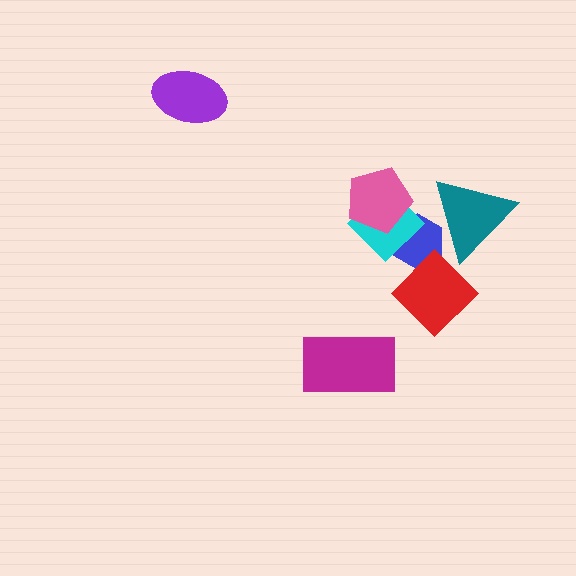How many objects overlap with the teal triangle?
1 object overlaps with the teal triangle.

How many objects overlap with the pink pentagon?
1 object overlaps with the pink pentagon.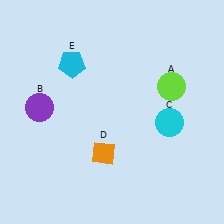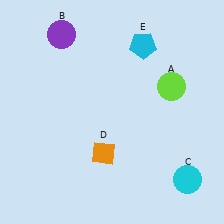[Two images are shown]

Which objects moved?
The objects that moved are: the purple circle (B), the cyan circle (C), the cyan pentagon (E).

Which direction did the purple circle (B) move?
The purple circle (B) moved up.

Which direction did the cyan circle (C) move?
The cyan circle (C) moved down.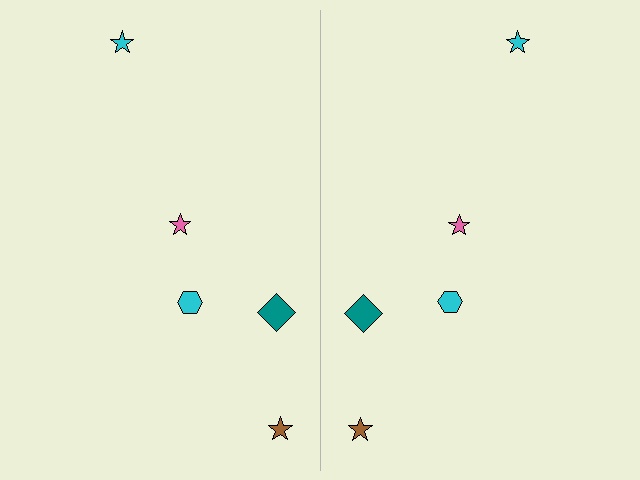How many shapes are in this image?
There are 10 shapes in this image.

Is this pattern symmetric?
Yes, this pattern has bilateral (reflection) symmetry.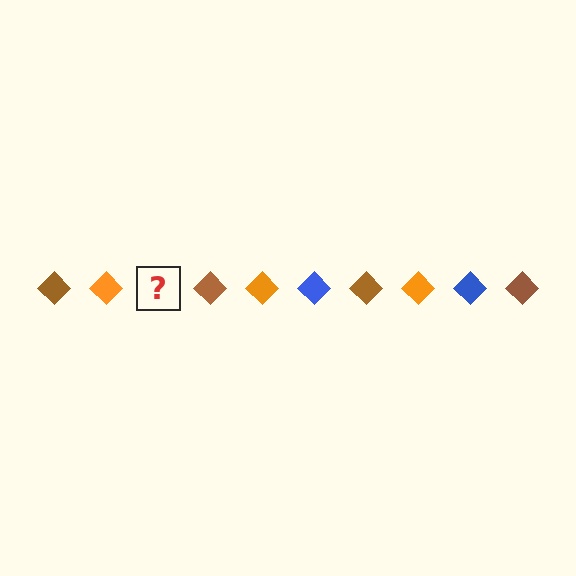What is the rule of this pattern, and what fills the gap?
The rule is that the pattern cycles through brown, orange, blue diamonds. The gap should be filled with a blue diamond.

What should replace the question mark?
The question mark should be replaced with a blue diamond.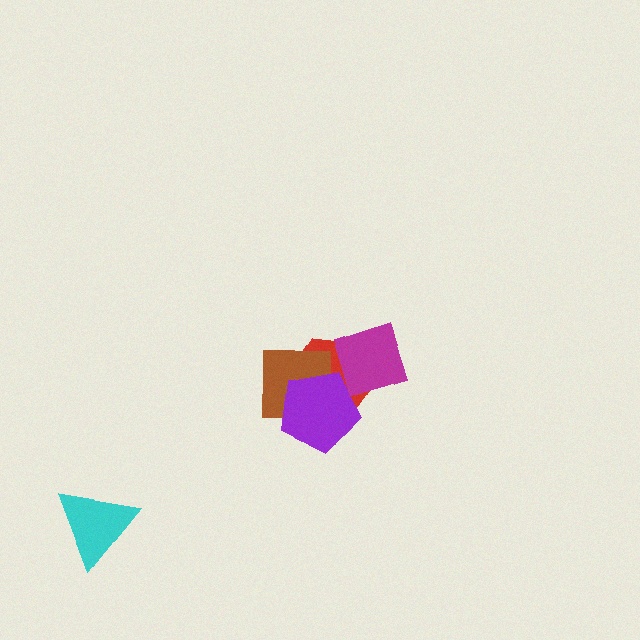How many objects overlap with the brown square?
2 objects overlap with the brown square.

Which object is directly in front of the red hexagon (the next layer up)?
The brown square is directly in front of the red hexagon.